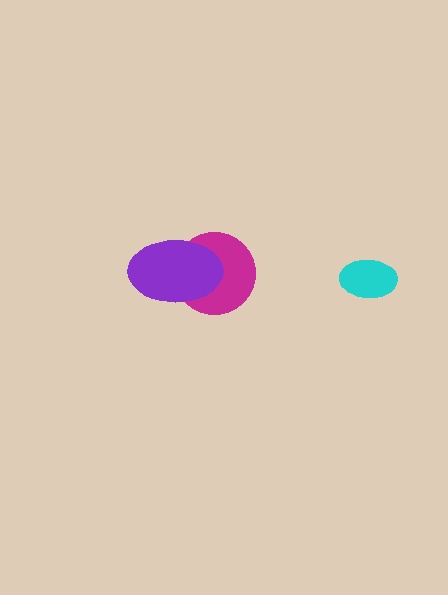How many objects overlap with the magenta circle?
1 object overlaps with the magenta circle.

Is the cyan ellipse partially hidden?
No, no other shape covers it.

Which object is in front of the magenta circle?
The purple ellipse is in front of the magenta circle.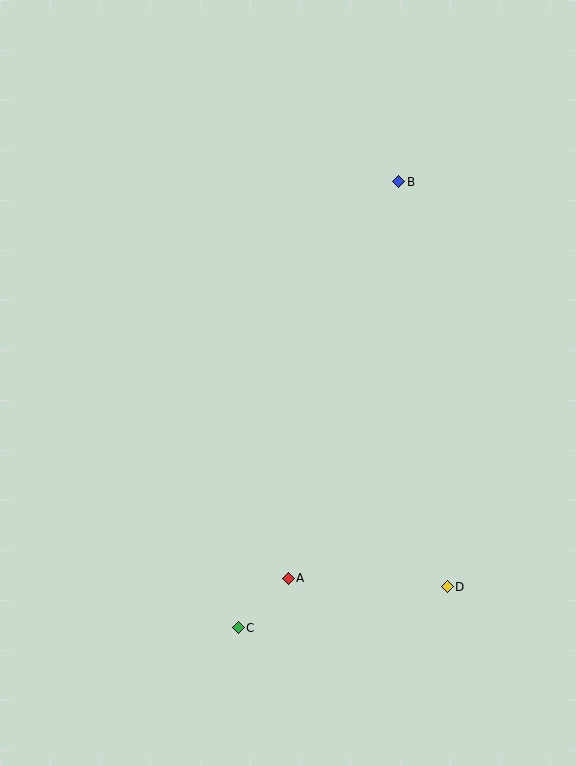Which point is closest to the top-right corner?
Point B is closest to the top-right corner.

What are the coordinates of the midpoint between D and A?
The midpoint between D and A is at (368, 583).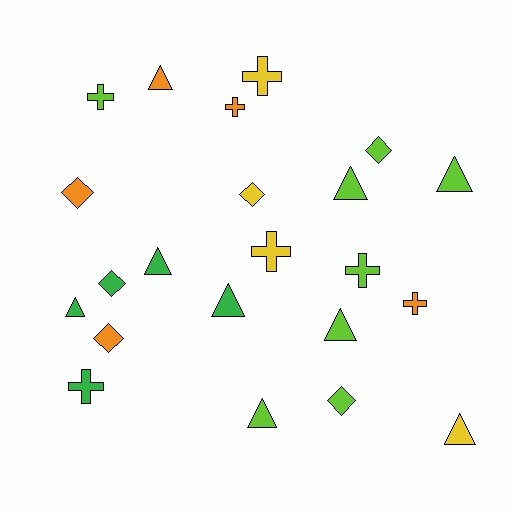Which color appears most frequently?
Lime, with 8 objects.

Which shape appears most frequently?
Triangle, with 9 objects.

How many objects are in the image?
There are 22 objects.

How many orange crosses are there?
There are 2 orange crosses.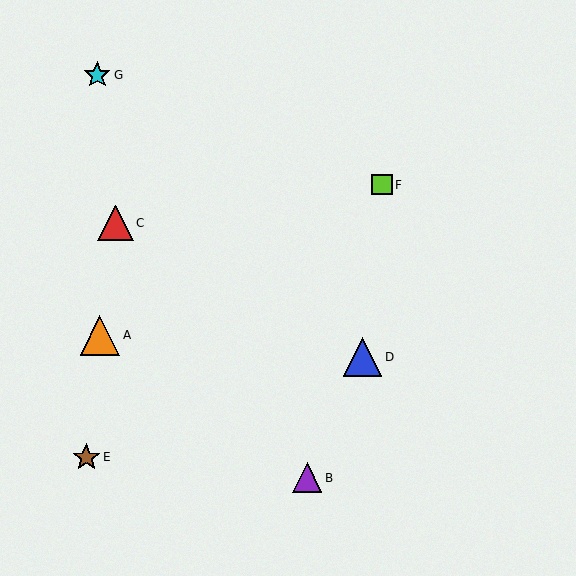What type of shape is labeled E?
Shape E is a brown star.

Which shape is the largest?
The orange triangle (labeled A) is the largest.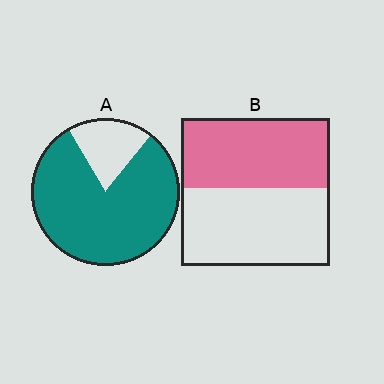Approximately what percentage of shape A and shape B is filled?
A is approximately 80% and B is approximately 45%.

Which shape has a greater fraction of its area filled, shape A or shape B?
Shape A.